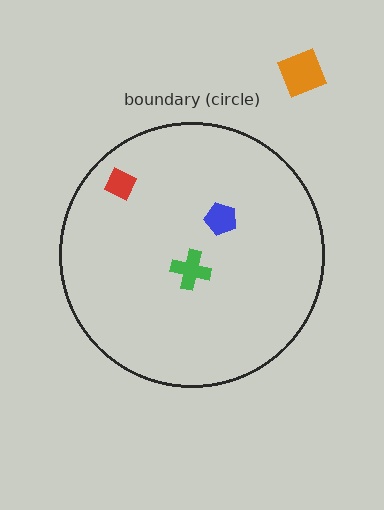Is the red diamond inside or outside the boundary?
Inside.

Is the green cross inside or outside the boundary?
Inside.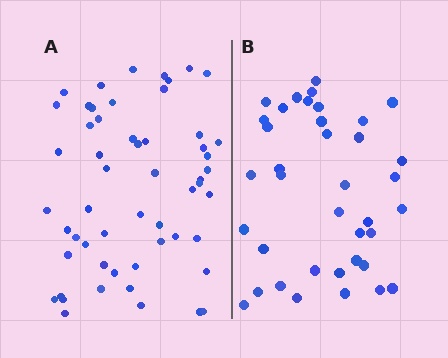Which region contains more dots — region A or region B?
Region A (the left region) has more dots.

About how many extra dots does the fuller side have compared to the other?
Region A has approximately 15 more dots than region B.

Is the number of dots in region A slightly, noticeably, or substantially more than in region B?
Region A has noticeably more, but not dramatically so. The ratio is roughly 1.4 to 1.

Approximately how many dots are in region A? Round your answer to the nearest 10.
About 60 dots. (The exact count is 55, which rounds to 60.)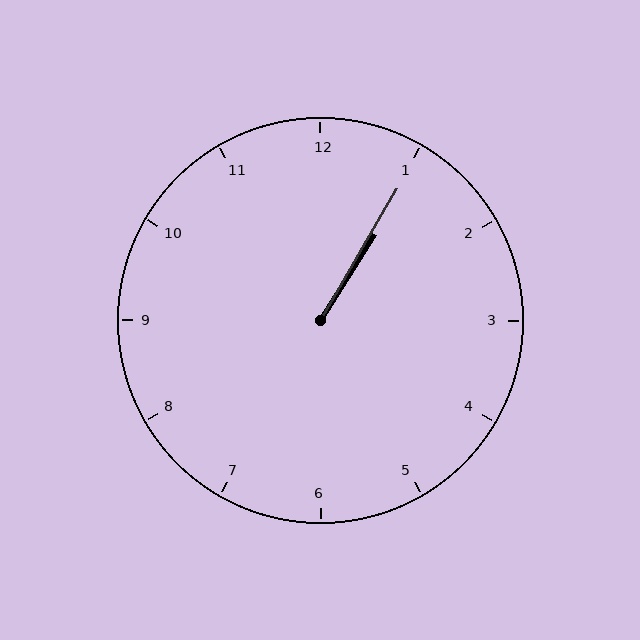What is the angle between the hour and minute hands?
Approximately 2 degrees.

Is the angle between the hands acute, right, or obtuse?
It is acute.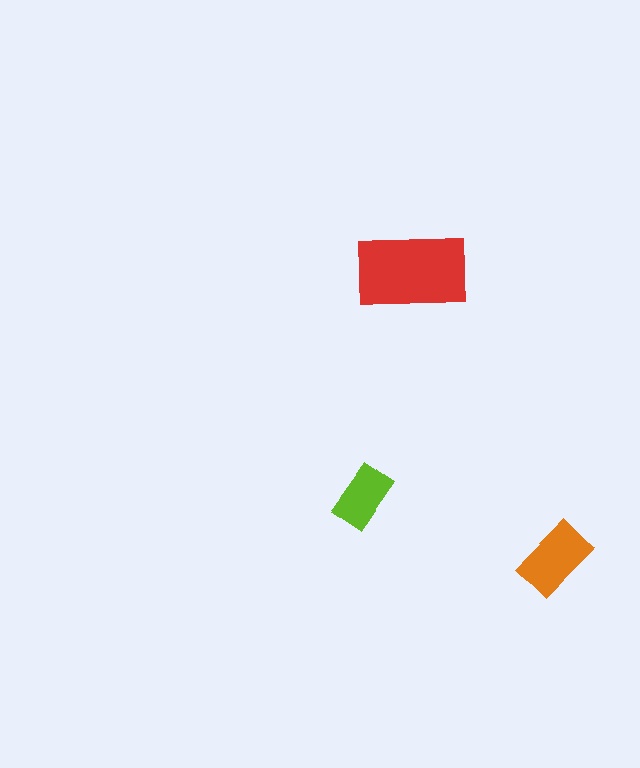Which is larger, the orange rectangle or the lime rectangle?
The orange one.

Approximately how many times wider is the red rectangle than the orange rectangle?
About 1.5 times wider.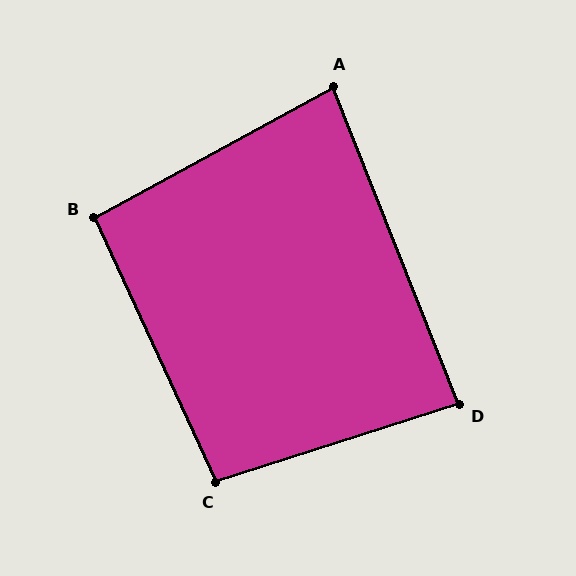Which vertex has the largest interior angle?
C, at approximately 97 degrees.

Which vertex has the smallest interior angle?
A, at approximately 83 degrees.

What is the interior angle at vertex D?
Approximately 86 degrees (approximately right).